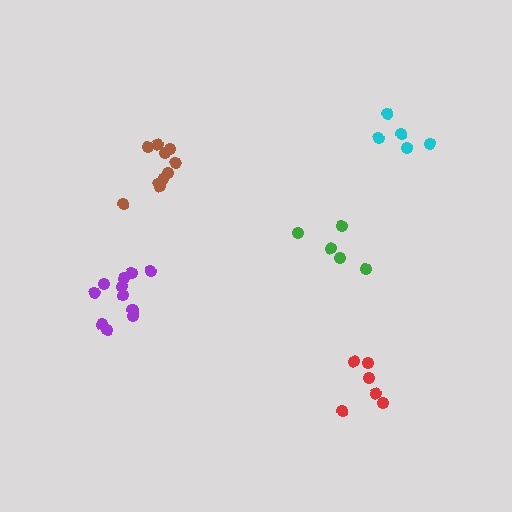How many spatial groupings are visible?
There are 5 spatial groupings.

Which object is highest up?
The cyan cluster is topmost.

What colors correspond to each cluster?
The clusters are colored: brown, cyan, red, purple, green.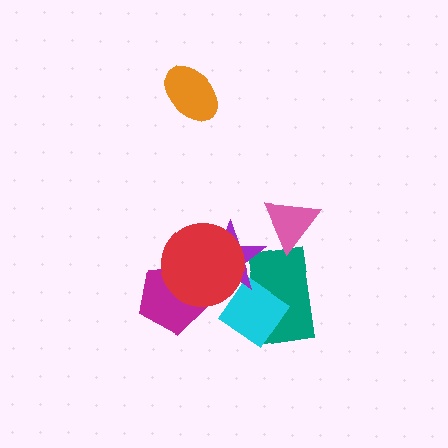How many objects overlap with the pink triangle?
0 objects overlap with the pink triangle.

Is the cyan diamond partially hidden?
Yes, it is partially covered by another shape.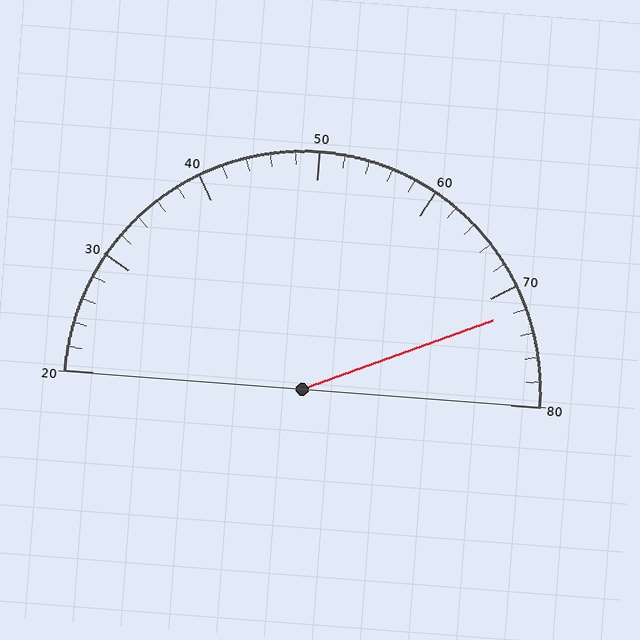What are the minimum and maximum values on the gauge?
The gauge ranges from 20 to 80.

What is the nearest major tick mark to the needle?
The nearest major tick mark is 70.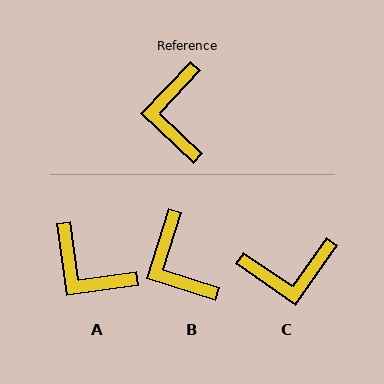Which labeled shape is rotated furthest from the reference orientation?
C, about 99 degrees away.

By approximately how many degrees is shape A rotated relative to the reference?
Approximately 51 degrees counter-clockwise.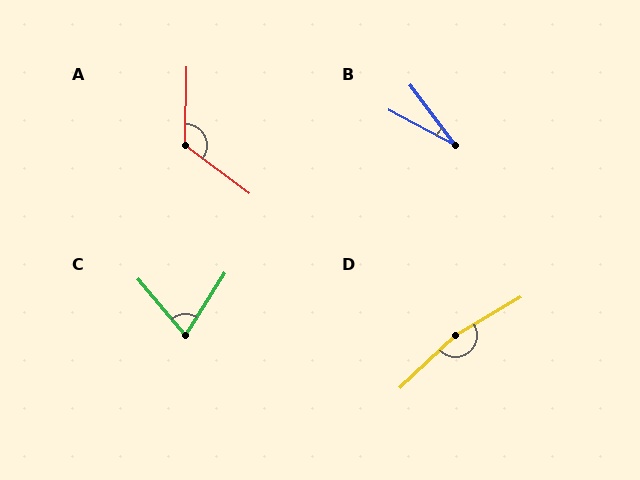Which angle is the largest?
D, at approximately 167 degrees.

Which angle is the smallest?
B, at approximately 25 degrees.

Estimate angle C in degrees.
Approximately 73 degrees.